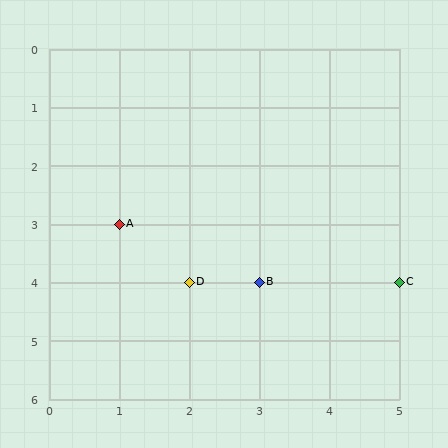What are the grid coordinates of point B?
Point B is at grid coordinates (3, 4).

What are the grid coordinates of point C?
Point C is at grid coordinates (5, 4).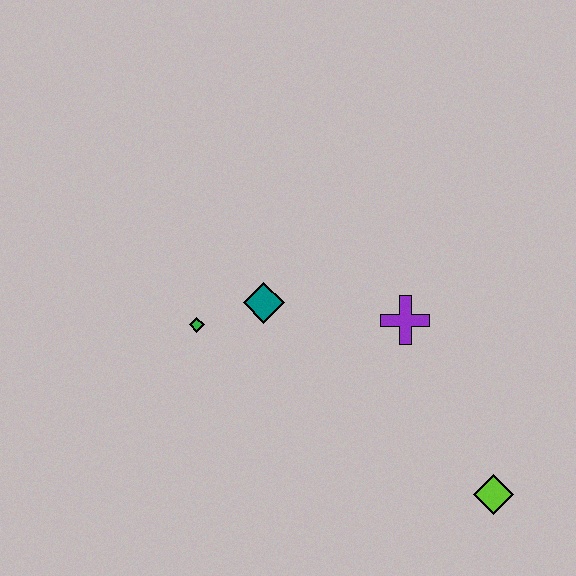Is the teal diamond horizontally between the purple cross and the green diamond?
Yes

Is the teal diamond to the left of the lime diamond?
Yes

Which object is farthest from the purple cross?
The green diamond is farthest from the purple cross.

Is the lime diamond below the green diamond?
Yes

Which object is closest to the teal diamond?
The green diamond is closest to the teal diamond.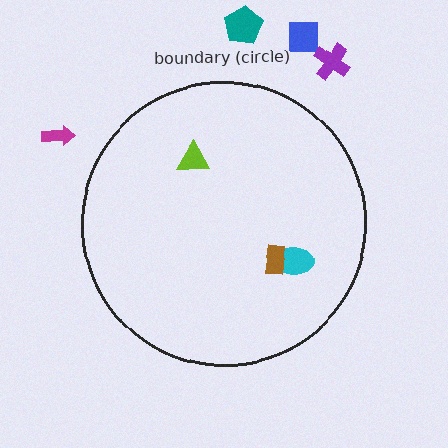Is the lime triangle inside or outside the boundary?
Inside.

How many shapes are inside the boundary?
3 inside, 4 outside.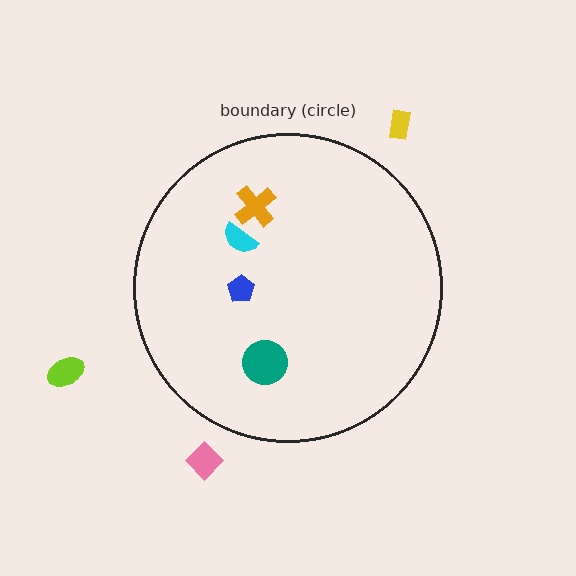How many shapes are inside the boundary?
4 inside, 3 outside.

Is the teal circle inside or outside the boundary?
Inside.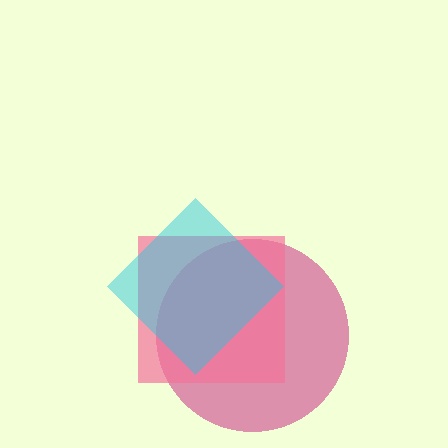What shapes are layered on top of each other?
The layered shapes are: a magenta circle, a pink square, a cyan diamond.